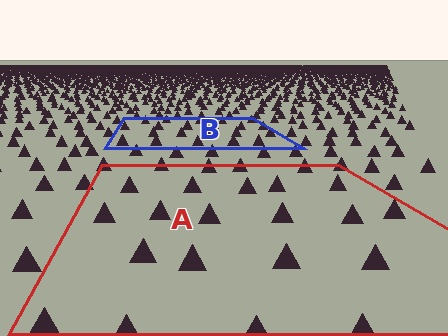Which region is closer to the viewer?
Region A is closer. The texture elements there are larger and more spread out.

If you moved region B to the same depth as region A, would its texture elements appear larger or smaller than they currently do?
They would appear larger. At a closer depth, the same texture elements are projected at a bigger on-screen size.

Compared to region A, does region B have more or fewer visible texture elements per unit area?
Region B has more texture elements per unit area — they are packed more densely because it is farther away.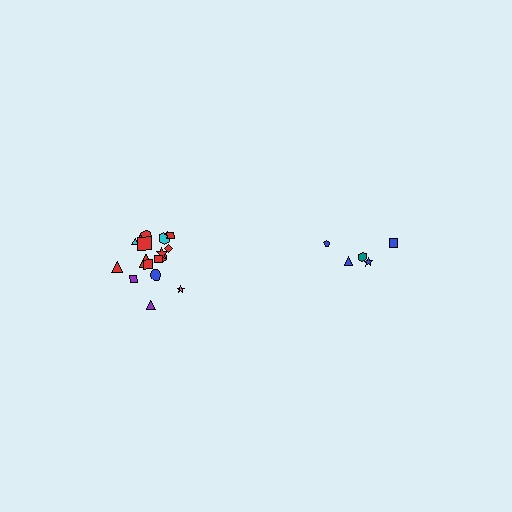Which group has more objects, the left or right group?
The left group.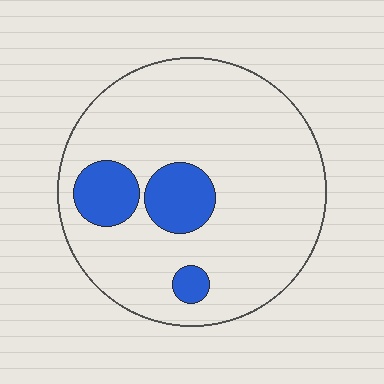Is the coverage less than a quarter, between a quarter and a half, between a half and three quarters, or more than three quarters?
Less than a quarter.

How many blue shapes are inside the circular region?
3.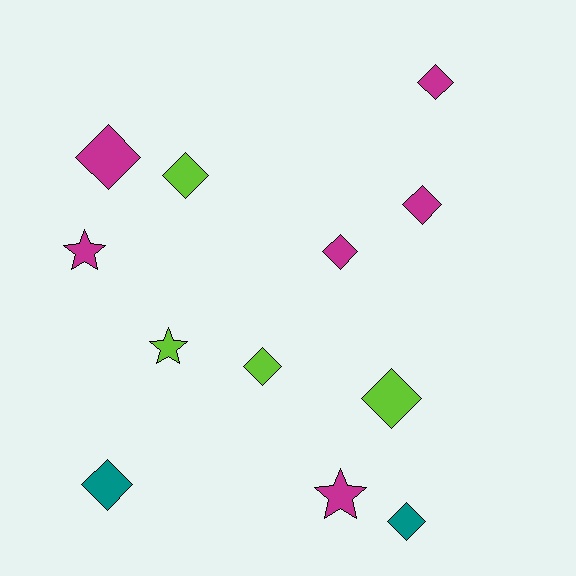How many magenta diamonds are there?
There are 4 magenta diamonds.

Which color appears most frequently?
Magenta, with 6 objects.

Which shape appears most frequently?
Diamond, with 9 objects.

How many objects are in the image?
There are 12 objects.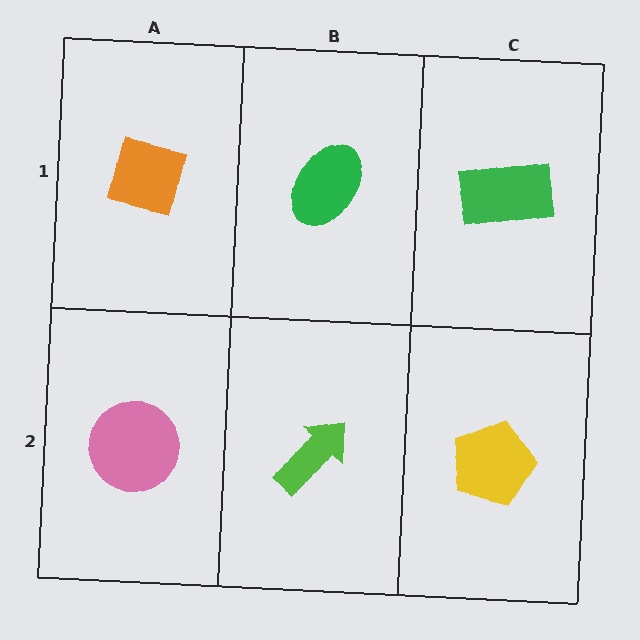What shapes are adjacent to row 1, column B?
A lime arrow (row 2, column B), an orange square (row 1, column A), a green rectangle (row 1, column C).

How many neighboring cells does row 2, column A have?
2.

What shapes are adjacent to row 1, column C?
A yellow pentagon (row 2, column C), a green ellipse (row 1, column B).